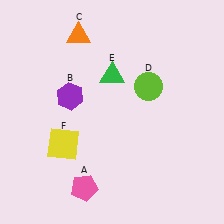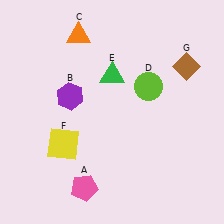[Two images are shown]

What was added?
A brown diamond (G) was added in Image 2.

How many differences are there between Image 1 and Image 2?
There is 1 difference between the two images.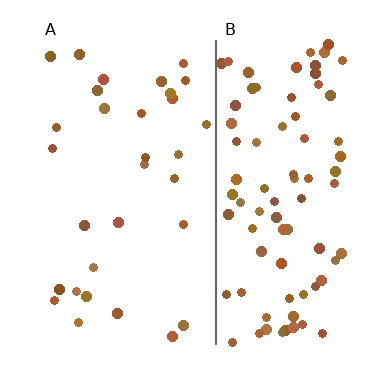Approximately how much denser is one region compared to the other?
Approximately 2.9× — region B over region A.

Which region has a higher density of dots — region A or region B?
B (the right).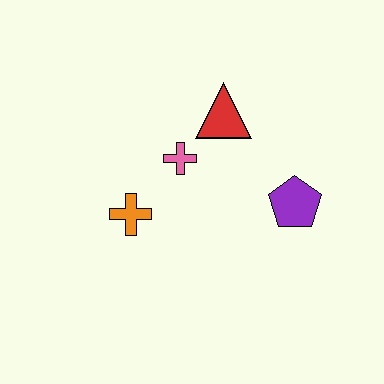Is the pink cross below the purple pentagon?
No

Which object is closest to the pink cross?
The red triangle is closest to the pink cross.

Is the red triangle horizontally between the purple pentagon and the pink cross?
Yes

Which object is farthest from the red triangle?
The orange cross is farthest from the red triangle.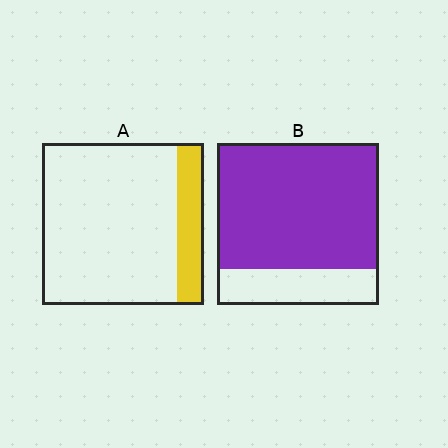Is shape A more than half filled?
No.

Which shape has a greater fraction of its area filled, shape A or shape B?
Shape B.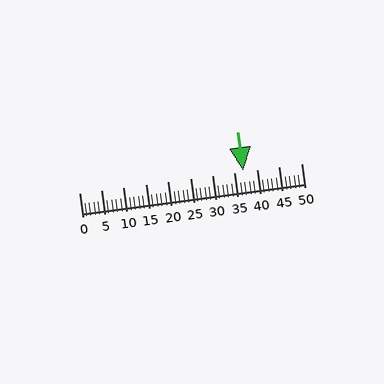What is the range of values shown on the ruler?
The ruler shows values from 0 to 50.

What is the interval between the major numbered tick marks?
The major tick marks are spaced 5 units apart.